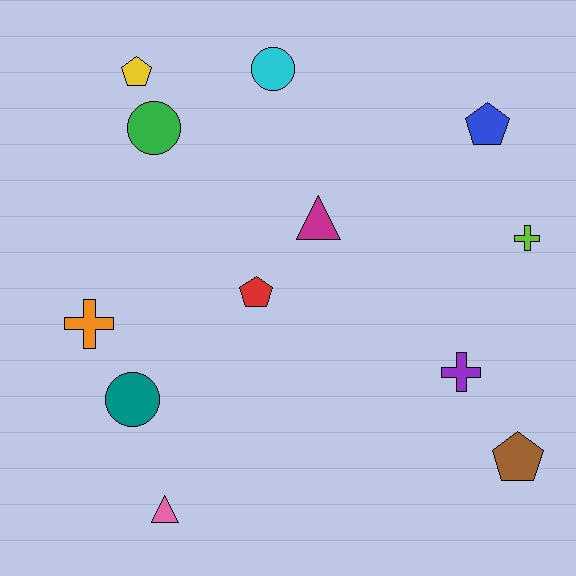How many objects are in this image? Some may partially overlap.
There are 12 objects.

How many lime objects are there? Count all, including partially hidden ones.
There is 1 lime object.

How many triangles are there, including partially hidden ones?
There are 2 triangles.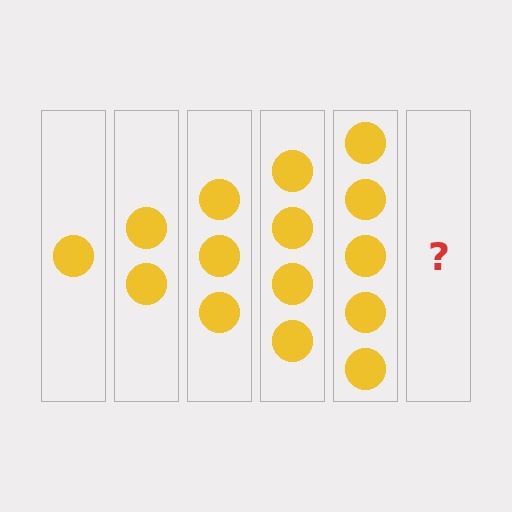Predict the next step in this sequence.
The next step is 6 circles.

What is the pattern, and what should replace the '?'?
The pattern is that each step adds one more circle. The '?' should be 6 circles.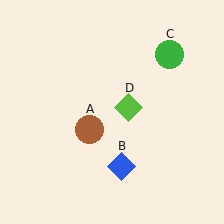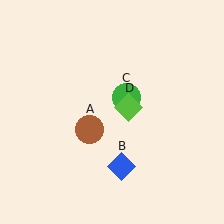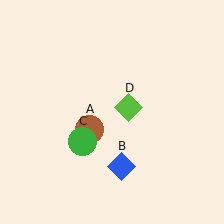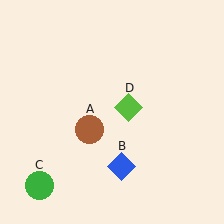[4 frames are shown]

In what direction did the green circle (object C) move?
The green circle (object C) moved down and to the left.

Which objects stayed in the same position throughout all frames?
Brown circle (object A) and blue diamond (object B) and lime diamond (object D) remained stationary.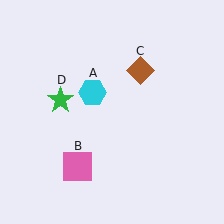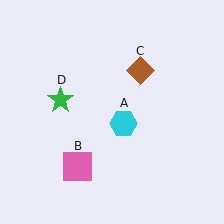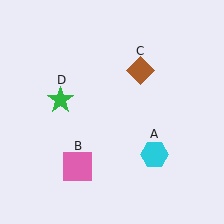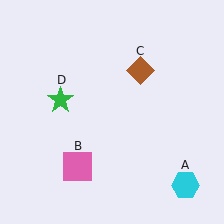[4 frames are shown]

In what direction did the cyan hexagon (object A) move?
The cyan hexagon (object A) moved down and to the right.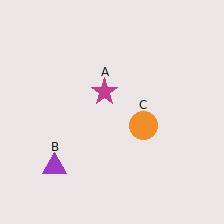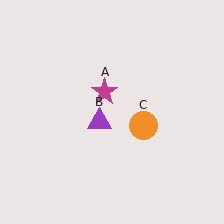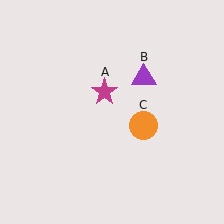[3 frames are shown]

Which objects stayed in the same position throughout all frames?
Magenta star (object A) and orange circle (object C) remained stationary.